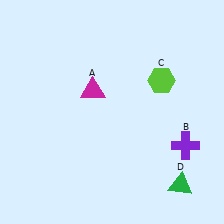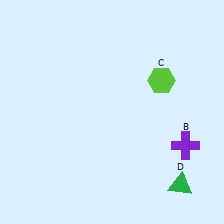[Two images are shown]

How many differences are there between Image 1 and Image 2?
There is 1 difference between the two images.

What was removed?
The magenta triangle (A) was removed in Image 2.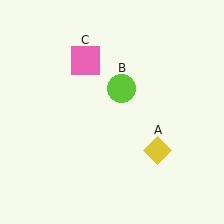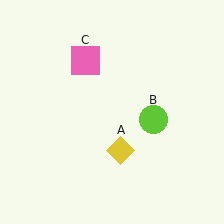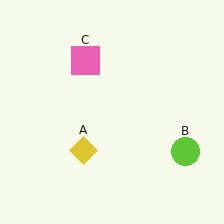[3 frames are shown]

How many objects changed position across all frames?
2 objects changed position: yellow diamond (object A), lime circle (object B).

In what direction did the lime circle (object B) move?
The lime circle (object B) moved down and to the right.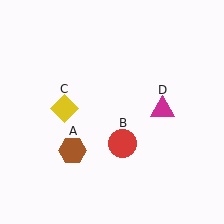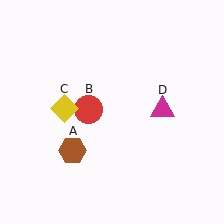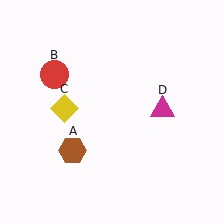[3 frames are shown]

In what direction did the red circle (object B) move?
The red circle (object B) moved up and to the left.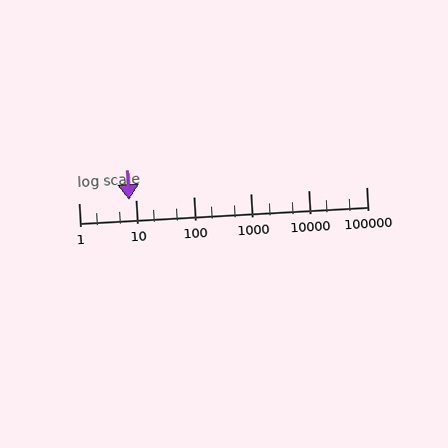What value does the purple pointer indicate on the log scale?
The pointer indicates approximately 7.6.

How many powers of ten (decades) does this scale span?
The scale spans 5 decades, from 1 to 100000.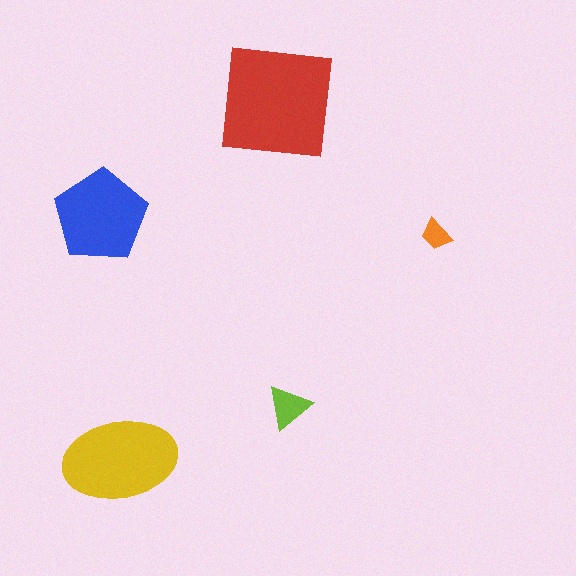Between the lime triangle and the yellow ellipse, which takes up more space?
The yellow ellipse.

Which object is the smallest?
The orange trapezoid.